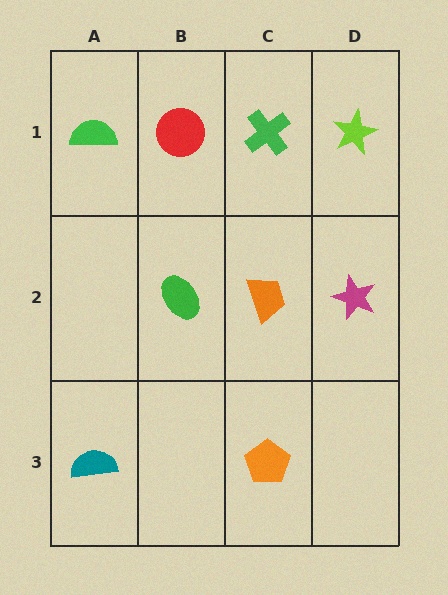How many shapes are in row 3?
2 shapes.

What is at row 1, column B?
A red circle.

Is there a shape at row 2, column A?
No, that cell is empty.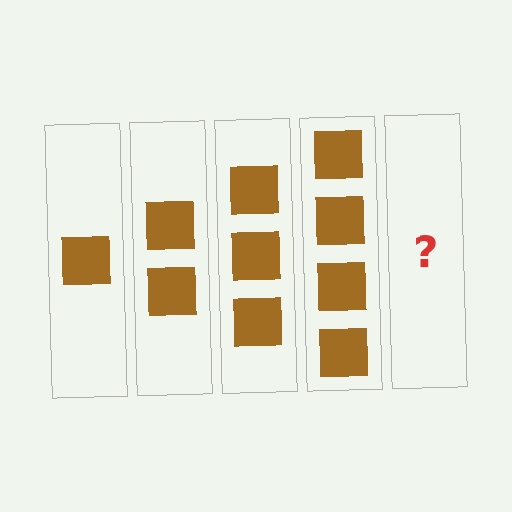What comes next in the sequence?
The next element should be 5 squares.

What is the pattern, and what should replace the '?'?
The pattern is that each step adds one more square. The '?' should be 5 squares.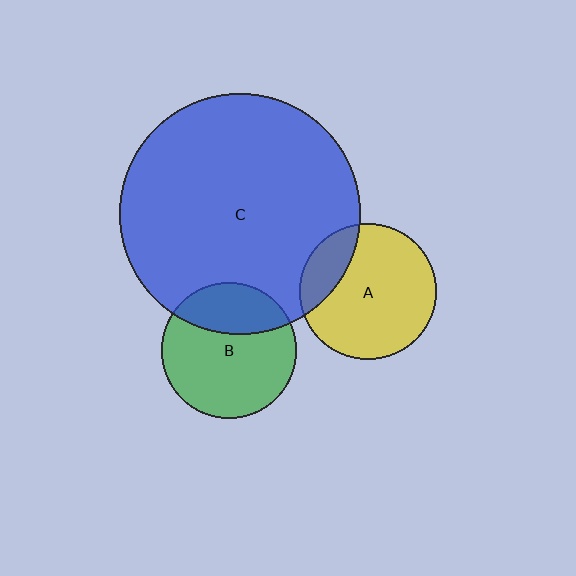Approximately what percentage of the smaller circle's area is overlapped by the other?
Approximately 30%.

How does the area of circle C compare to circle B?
Approximately 3.2 times.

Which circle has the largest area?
Circle C (blue).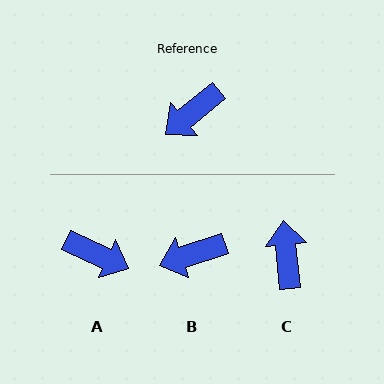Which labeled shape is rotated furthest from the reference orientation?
C, about 123 degrees away.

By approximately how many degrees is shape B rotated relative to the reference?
Approximately 21 degrees clockwise.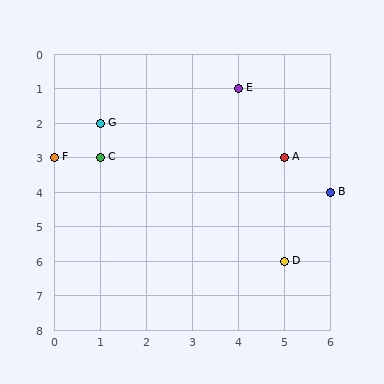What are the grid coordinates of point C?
Point C is at grid coordinates (1, 3).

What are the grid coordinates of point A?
Point A is at grid coordinates (5, 3).